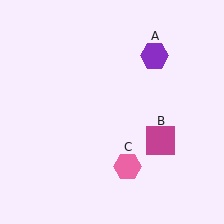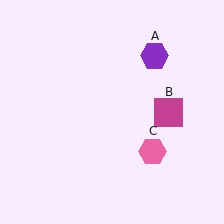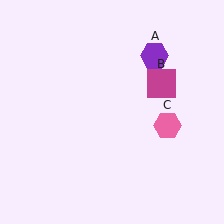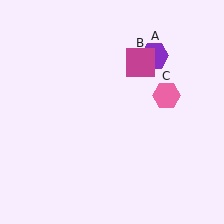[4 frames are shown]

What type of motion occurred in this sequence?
The magenta square (object B), pink hexagon (object C) rotated counterclockwise around the center of the scene.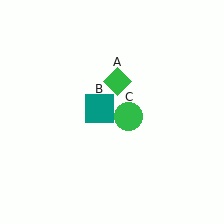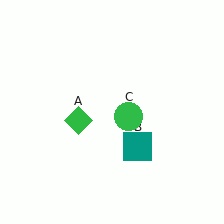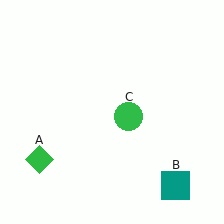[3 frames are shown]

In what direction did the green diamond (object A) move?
The green diamond (object A) moved down and to the left.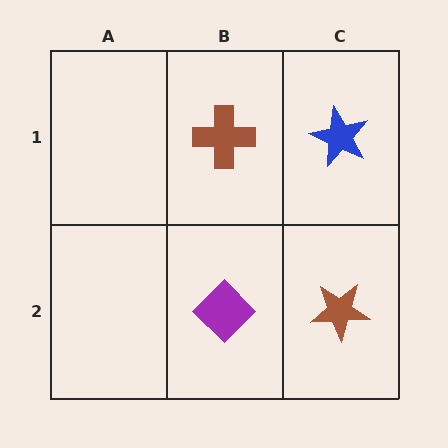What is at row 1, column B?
A brown cross.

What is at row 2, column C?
A brown star.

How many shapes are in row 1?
2 shapes.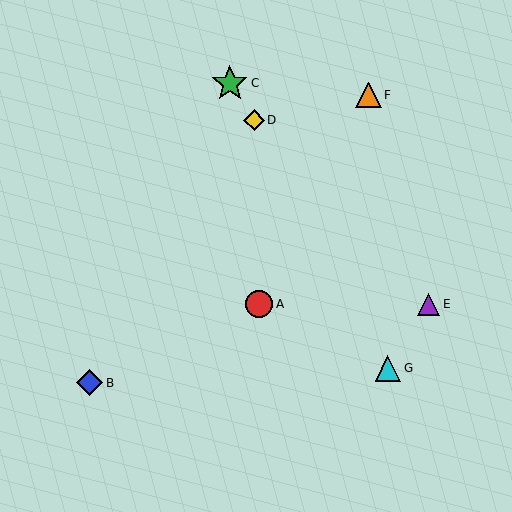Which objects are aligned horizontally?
Objects A, E are aligned horizontally.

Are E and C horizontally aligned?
No, E is at y≈304 and C is at y≈84.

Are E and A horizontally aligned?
Yes, both are at y≈304.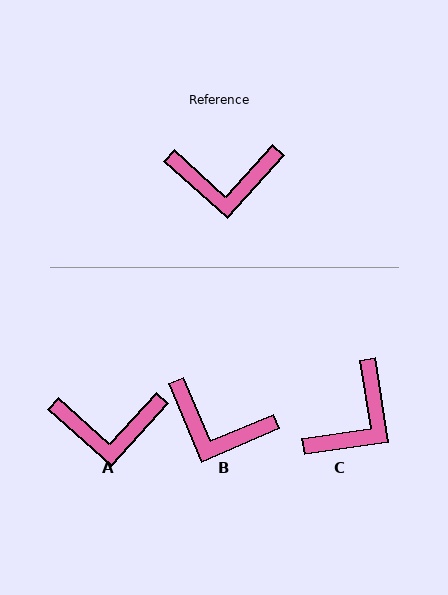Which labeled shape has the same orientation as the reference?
A.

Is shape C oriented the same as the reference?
No, it is off by about 51 degrees.